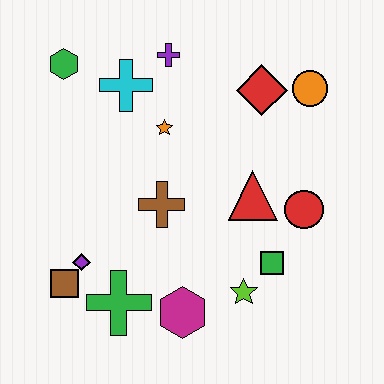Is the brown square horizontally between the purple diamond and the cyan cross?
No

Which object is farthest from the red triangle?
The green hexagon is farthest from the red triangle.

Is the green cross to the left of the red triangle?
Yes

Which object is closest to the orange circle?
The red diamond is closest to the orange circle.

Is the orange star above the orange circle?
No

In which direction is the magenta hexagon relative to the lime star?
The magenta hexagon is to the left of the lime star.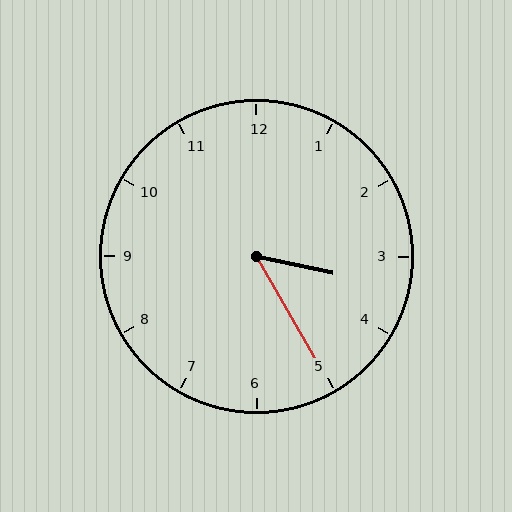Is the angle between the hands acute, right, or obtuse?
It is acute.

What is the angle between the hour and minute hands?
Approximately 48 degrees.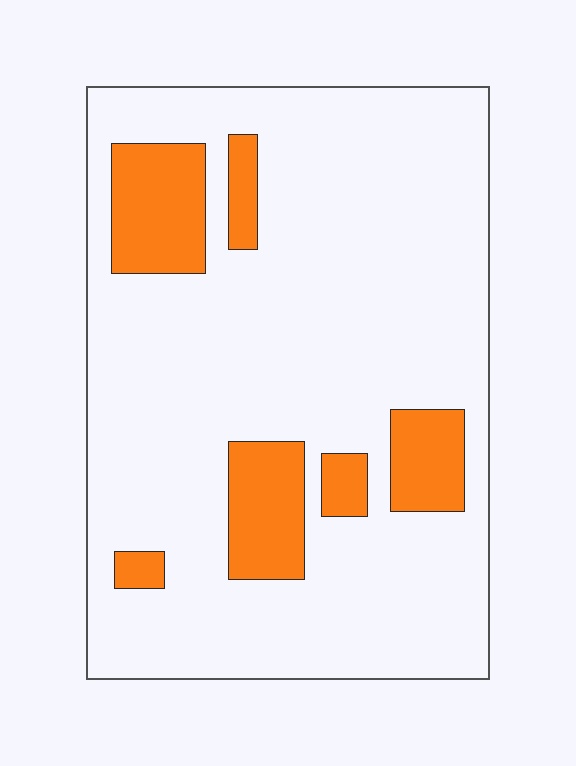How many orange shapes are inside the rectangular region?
6.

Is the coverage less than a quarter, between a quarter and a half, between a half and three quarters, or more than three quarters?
Less than a quarter.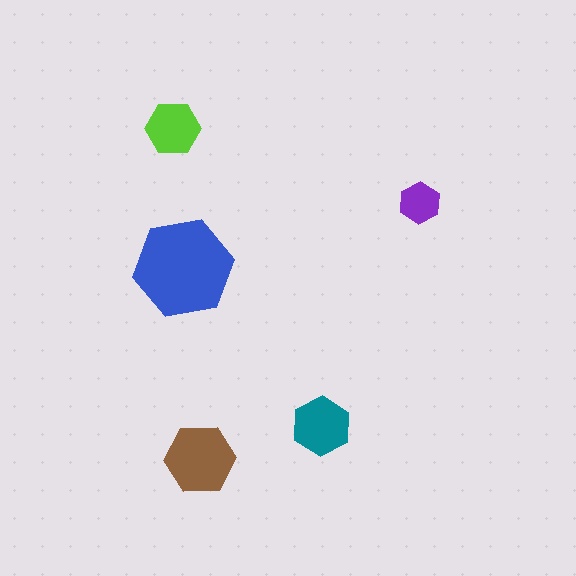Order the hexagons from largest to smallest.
the blue one, the brown one, the teal one, the lime one, the purple one.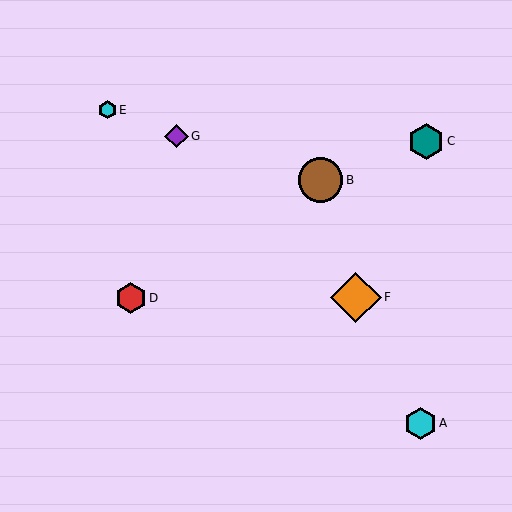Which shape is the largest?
The orange diamond (labeled F) is the largest.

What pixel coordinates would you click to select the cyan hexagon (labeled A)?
Click at (420, 423) to select the cyan hexagon A.